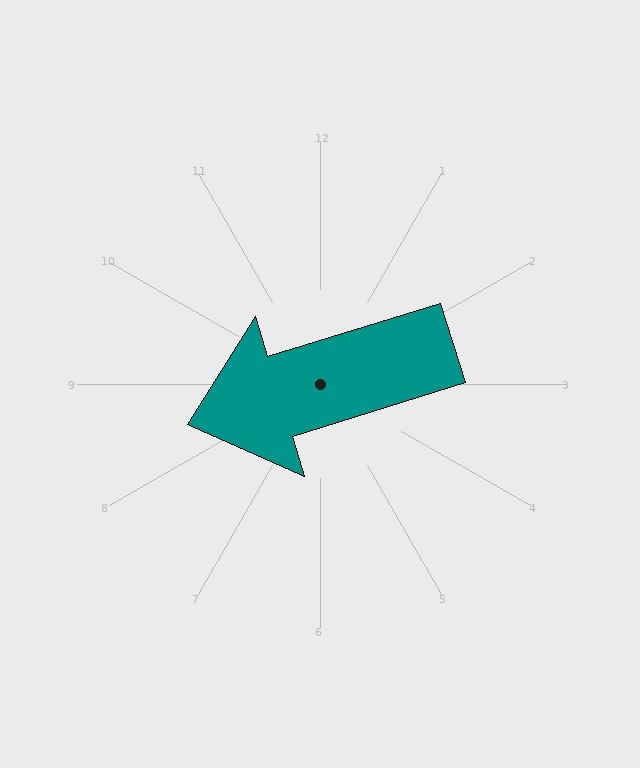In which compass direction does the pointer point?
West.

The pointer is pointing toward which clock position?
Roughly 8 o'clock.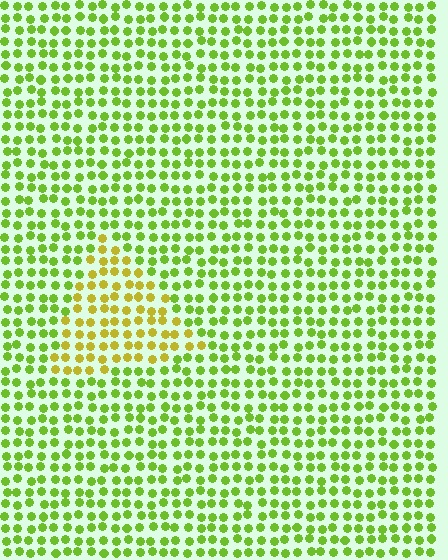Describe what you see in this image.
The image is filled with small lime elements in a uniform arrangement. A triangle-shaped region is visible where the elements are tinted to a slightly different hue, forming a subtle color boundary.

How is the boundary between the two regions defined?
The boundary is defined purely by a slight shift in hue (about 36 degrees). Spacing, size, and orientation are identical on both sides.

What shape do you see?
I see a triangle.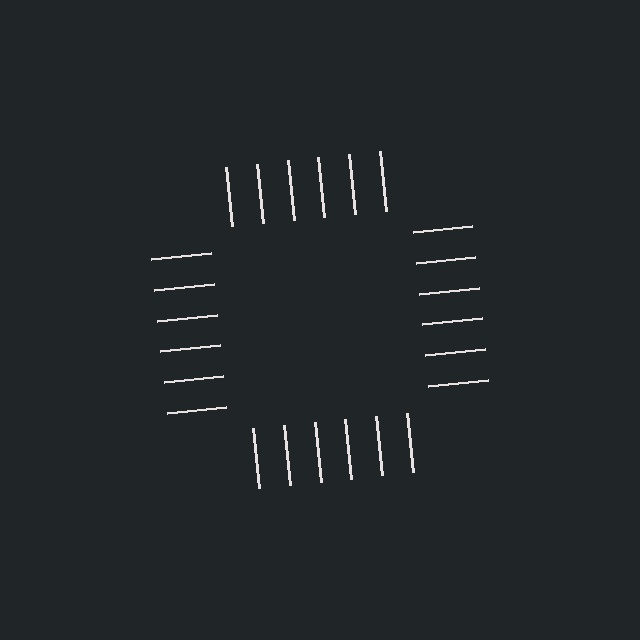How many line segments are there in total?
24 — 6 along each of the 4 edges.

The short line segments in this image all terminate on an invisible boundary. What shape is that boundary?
An illusory square — the line segments terminate on its edges but no continuous stroke is drawn.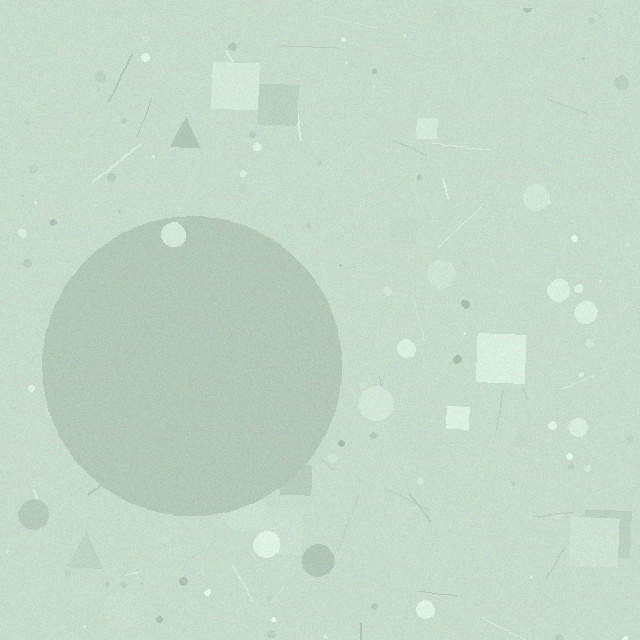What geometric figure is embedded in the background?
A circle is embedded in the background.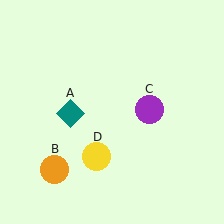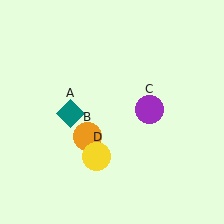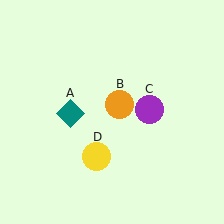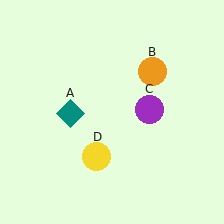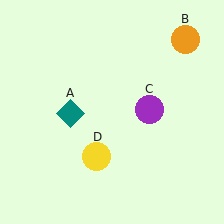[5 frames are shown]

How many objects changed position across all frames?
1 object changed position: orange circle (object B).